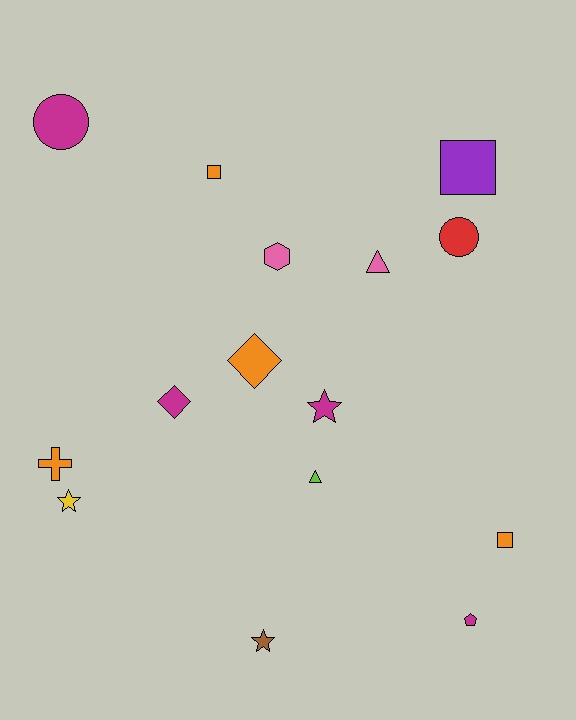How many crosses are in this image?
There is 1 cross.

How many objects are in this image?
There are 15 objects.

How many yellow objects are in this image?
There is 1 yellow object.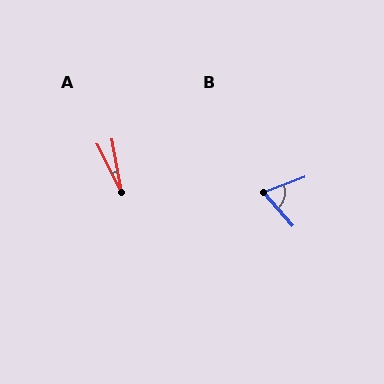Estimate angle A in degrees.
Approximately 17 degrees.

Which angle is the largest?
B, at approximately 69 degrees.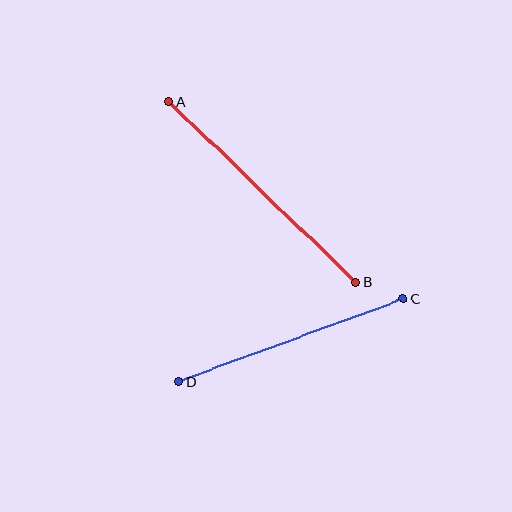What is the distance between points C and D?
The distance is approximately 239 pixels.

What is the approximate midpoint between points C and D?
The midpoint is at approximately (291, 340) pixels.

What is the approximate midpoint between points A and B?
The midpoint is at approximately (263, 192) pixels.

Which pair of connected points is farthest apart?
Points A and B are farthest apart.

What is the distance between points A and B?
The distance is approximately 260 pixels.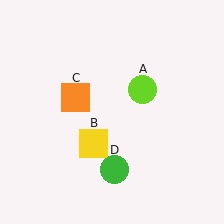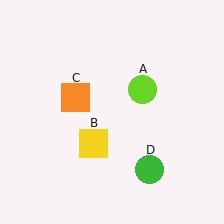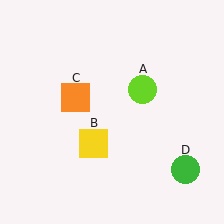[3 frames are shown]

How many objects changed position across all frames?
1 object changed position: green circle (object D).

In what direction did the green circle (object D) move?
The green circle (object D) moved right.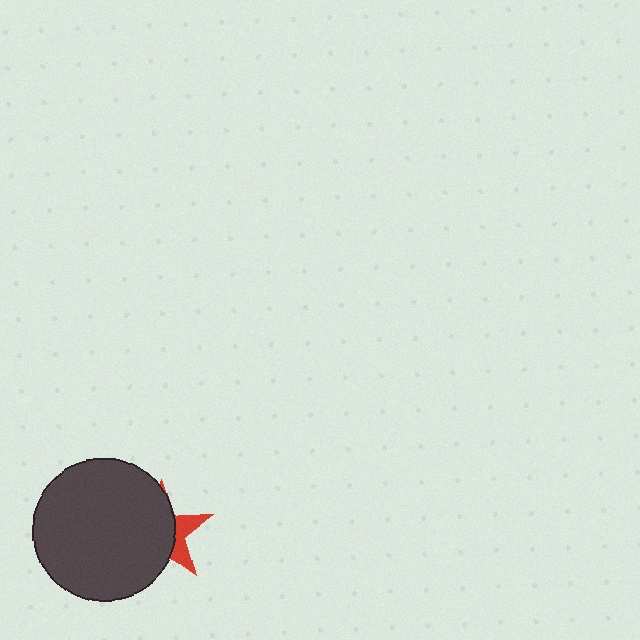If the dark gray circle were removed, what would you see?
You would see the complete red star.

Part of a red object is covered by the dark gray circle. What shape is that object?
It is a star.